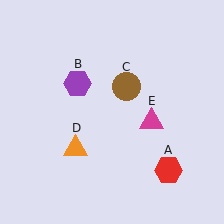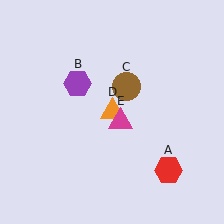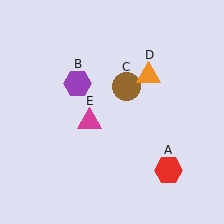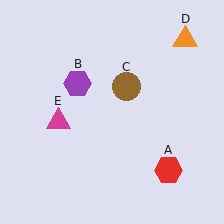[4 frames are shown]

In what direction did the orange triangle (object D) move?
The orange triangle (object D) moved up and to the right.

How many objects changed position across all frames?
2 objects changed position: orange triangle (object D), magenta triangle (object E).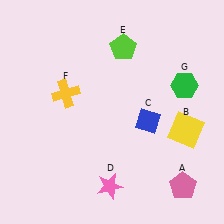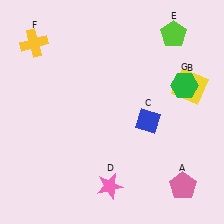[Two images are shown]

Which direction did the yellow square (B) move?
The yellow square (B) moved up.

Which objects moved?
The objects that moved are: the yellow square (B), the lime pentagon (E), the yellow cross (F).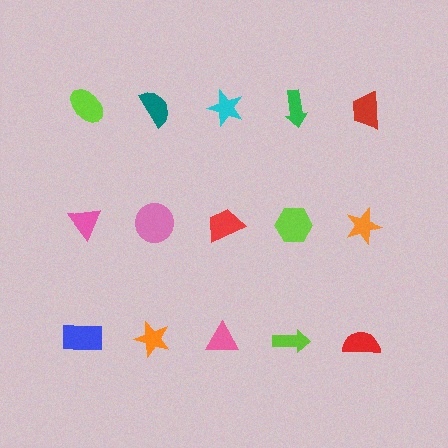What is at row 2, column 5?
An orange star.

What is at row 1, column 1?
A lime ellipse.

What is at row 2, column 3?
A red trapezoid.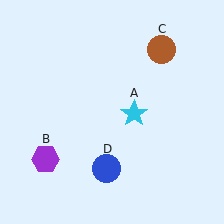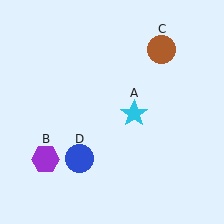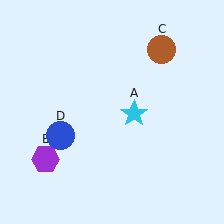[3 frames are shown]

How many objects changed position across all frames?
1 object changed position: blue circle (object D).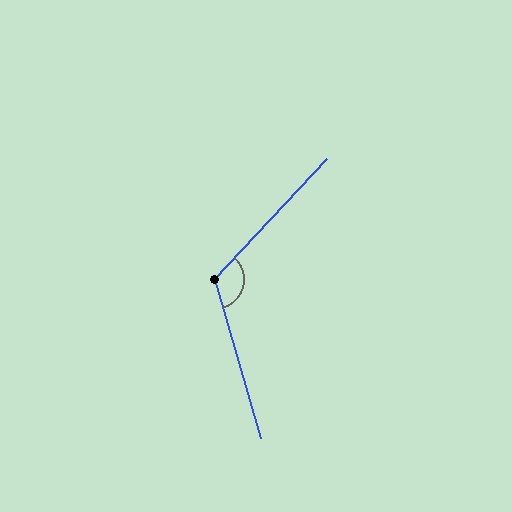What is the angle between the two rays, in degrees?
Approximately 121 degrees.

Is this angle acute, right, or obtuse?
It is obtuse.